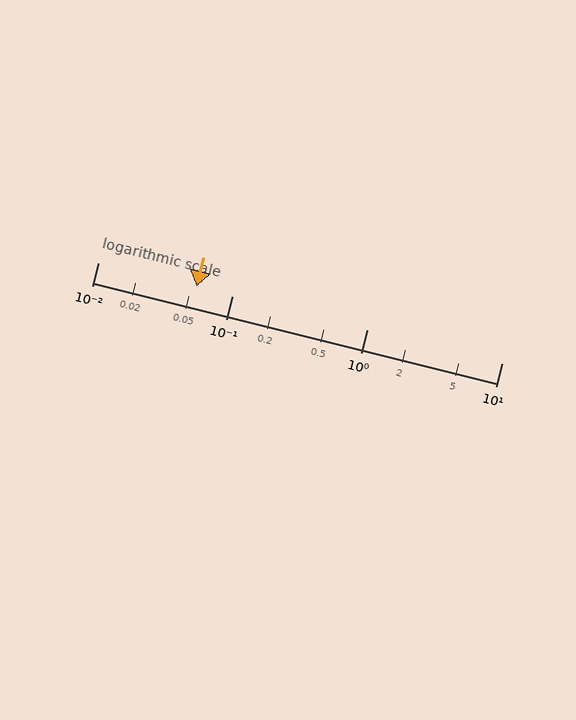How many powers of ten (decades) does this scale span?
The scale spans 3 decades, from 0.01 to 10.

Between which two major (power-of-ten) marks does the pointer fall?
The pointer is between 0.01 and 0.1.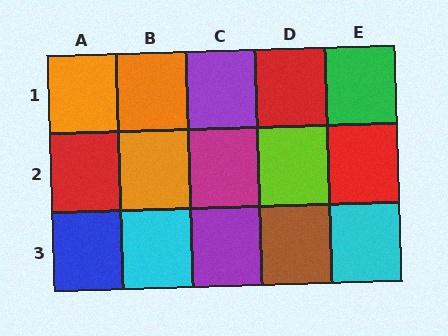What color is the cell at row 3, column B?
Cyan.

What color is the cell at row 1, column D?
Red.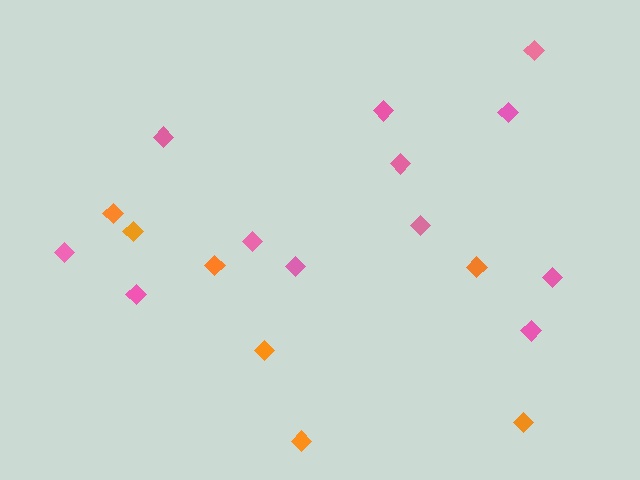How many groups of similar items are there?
There are 2 groups: one group of pink diamonds (12) and one group of orange diamonds (7).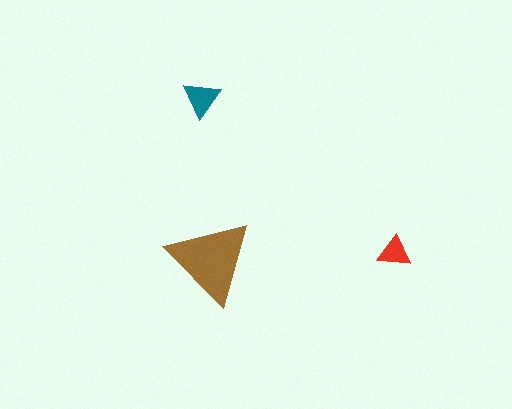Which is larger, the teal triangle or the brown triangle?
The brown one.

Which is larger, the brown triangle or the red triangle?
The brown one.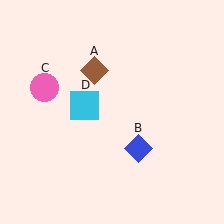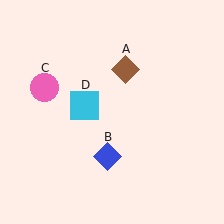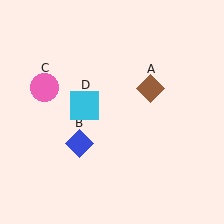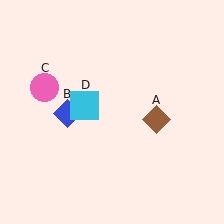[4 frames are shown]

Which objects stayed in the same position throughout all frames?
Pink circle (object C) and cyan square (object D) remained stationary.